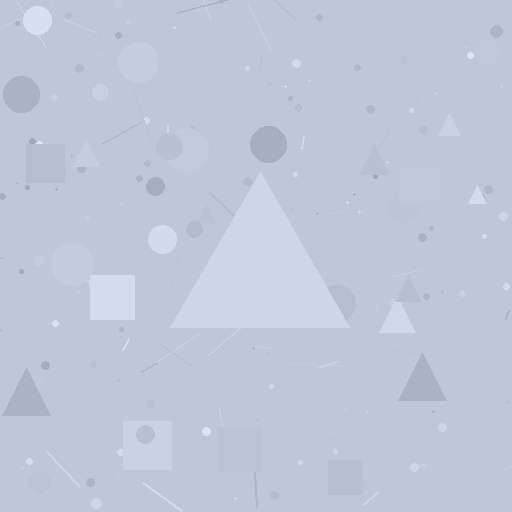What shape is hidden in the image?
A triangle is hidden in the image.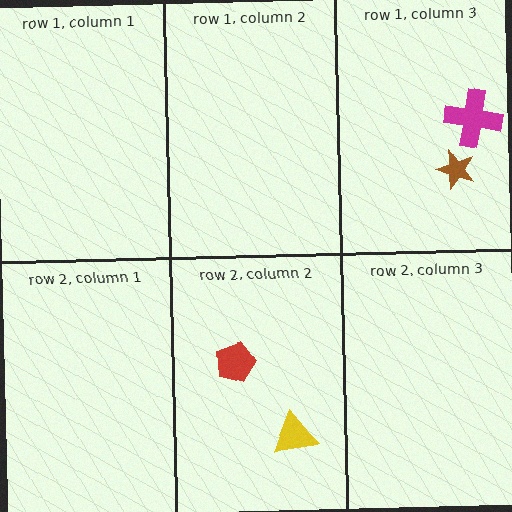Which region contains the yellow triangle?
The row 2, column 2 region.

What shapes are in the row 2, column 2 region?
The red pentagon, the yellow triangle.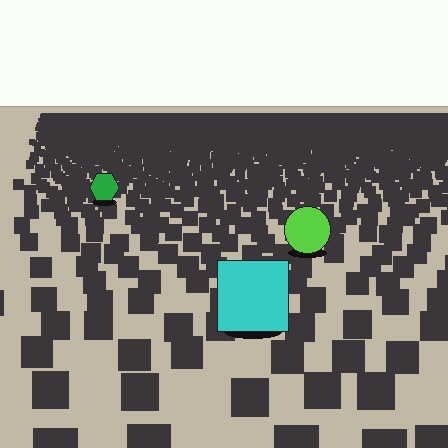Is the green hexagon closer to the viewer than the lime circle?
No. The lime circle is closer — you can tell from the texture gradient: the ground texture is coarser near it.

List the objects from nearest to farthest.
From nearest to farthest: the cyan square, the lime circle, the green hexagon.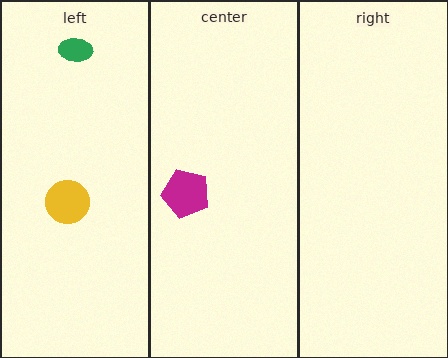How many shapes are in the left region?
2.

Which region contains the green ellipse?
The left region.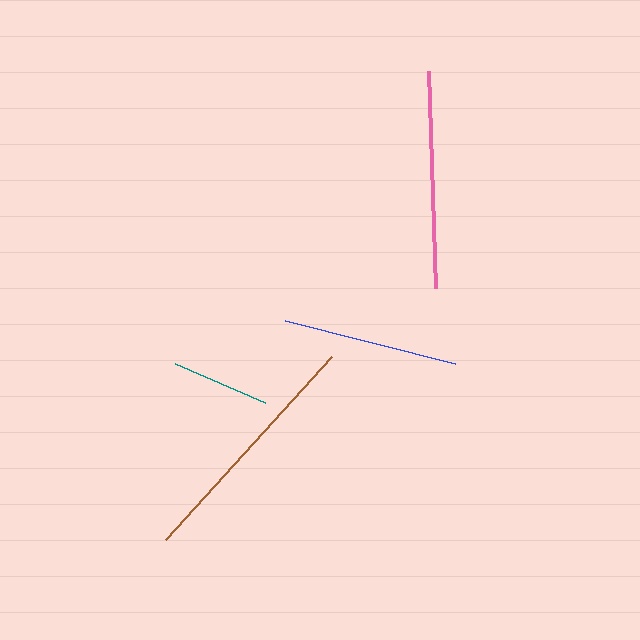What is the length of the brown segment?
The brown segment is approximately 247 pixels long.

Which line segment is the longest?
The brown line is the longest at approximately 247 pixels.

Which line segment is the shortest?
The teal line is the shortest at approximately 98 pixels.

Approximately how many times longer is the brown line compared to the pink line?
The brown line is approximately 1.1 times the length of the pink line.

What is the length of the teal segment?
The teal segment is approximately 98 pixels long.